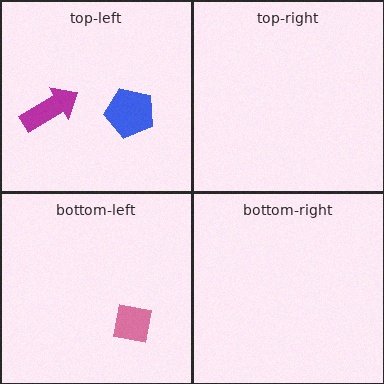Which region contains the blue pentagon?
The top-left region.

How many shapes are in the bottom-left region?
1.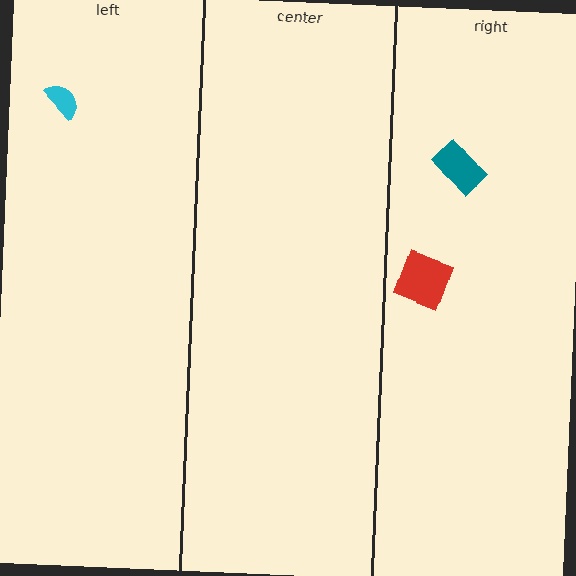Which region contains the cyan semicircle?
The left region.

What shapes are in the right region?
The red diamond, the teal rectangle.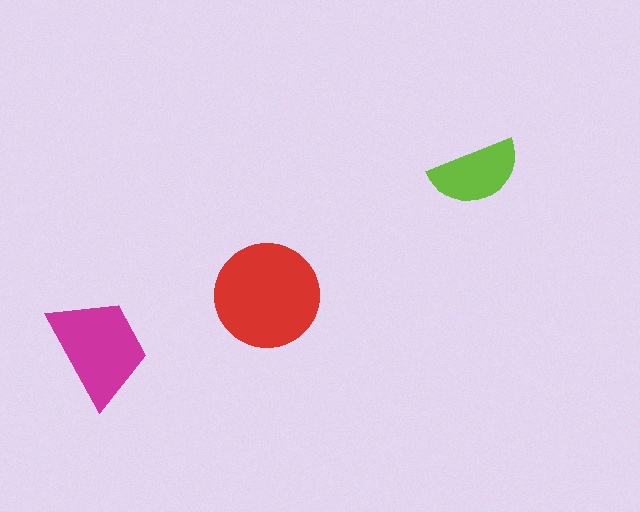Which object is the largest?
The red circle.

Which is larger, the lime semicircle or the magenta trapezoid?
The magenta trapezoid.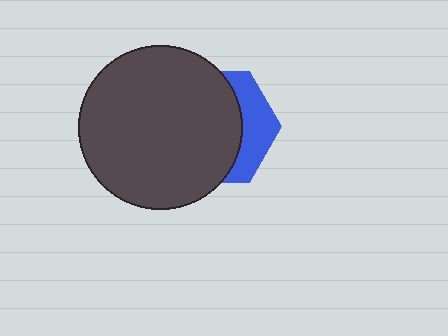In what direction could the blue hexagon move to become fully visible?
The blue hexagon could move right. That would shift it out from behind the dark gray circle entirely.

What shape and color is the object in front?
The object in front is a dark gray circle.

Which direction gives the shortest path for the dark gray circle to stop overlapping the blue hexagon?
Moving left gives the shortest separation.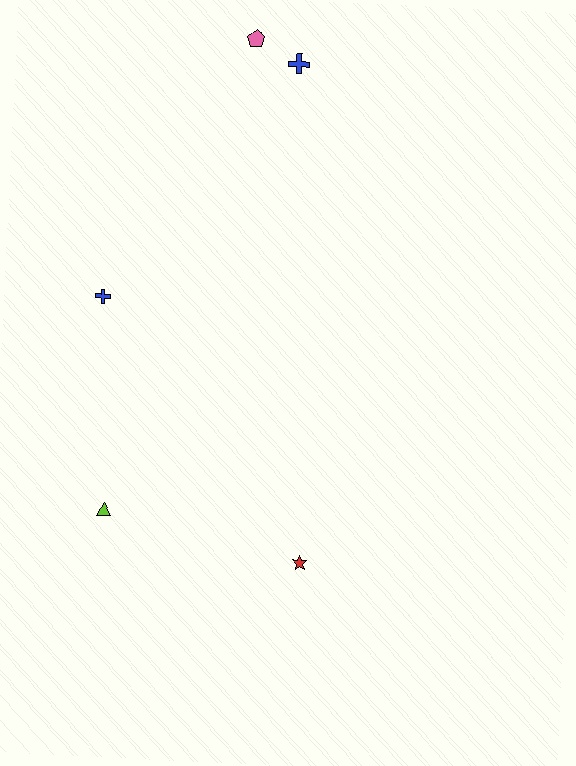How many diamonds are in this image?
There are no diamonds.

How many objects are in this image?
There are 5 objects.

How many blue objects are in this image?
There are 2 blue objects.